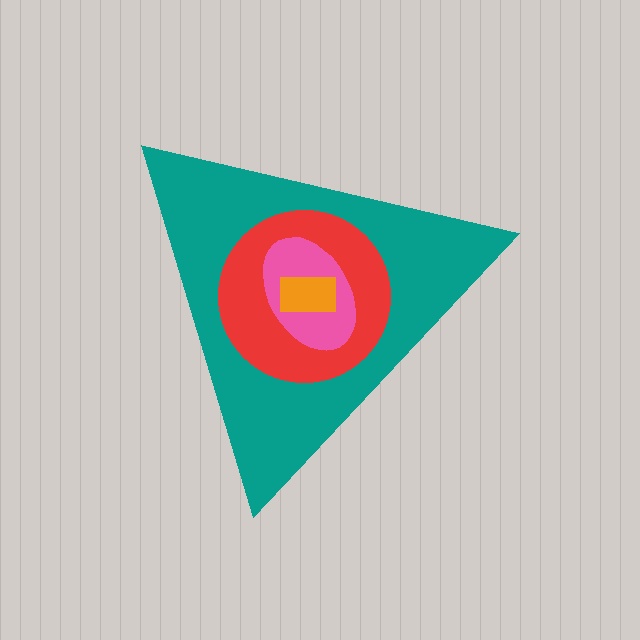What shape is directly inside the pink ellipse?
The orange rectangle.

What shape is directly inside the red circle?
The pink ellipse.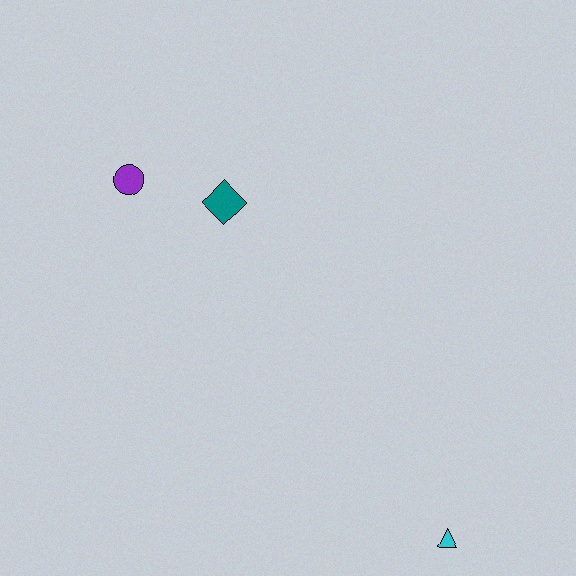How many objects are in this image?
There are 3 objects.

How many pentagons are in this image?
There are no pentagons.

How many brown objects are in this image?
There are no brown objects.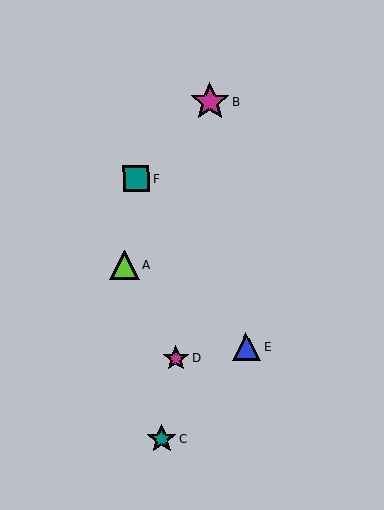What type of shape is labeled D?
Shape D is a magenta star.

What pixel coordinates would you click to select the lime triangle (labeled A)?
Click at (125, 266) to select the lime triangle A.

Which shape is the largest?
The magenta star (labeled B) is the largest.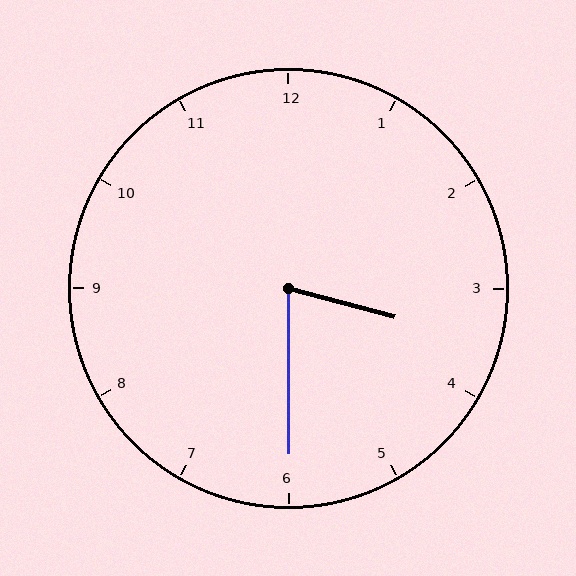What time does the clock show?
3:30.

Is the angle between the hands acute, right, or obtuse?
It is acute.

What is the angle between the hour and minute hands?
Approximately 75 degrees.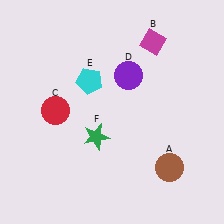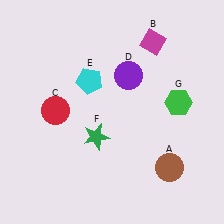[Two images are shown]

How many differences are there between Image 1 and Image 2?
There is 1 difference between the two images.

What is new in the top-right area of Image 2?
A green hexagon (G) was added in the top-right area of Image 2.